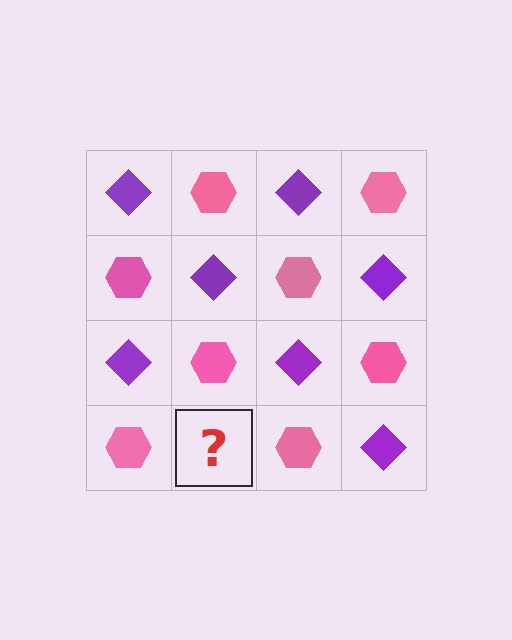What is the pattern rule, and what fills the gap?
The rule is that it alternates purple diamond and pink hexagon in a checkerboard pattern. The gap should be filled with a purple diamond.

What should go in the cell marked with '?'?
The missing cell should contain a purple diamond.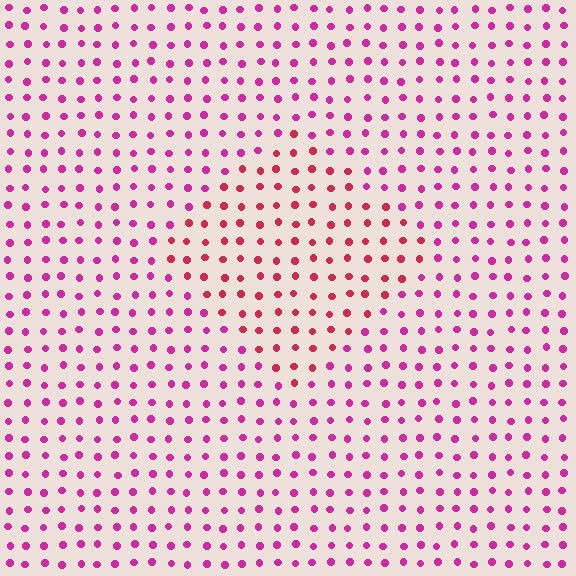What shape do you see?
I see a diamond.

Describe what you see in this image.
The image is filled with small magenta elements in a uniform arrangement. A diamond-shaped region is visible where the elements are tinted to a slightly different hue, forming a subtle color boundary.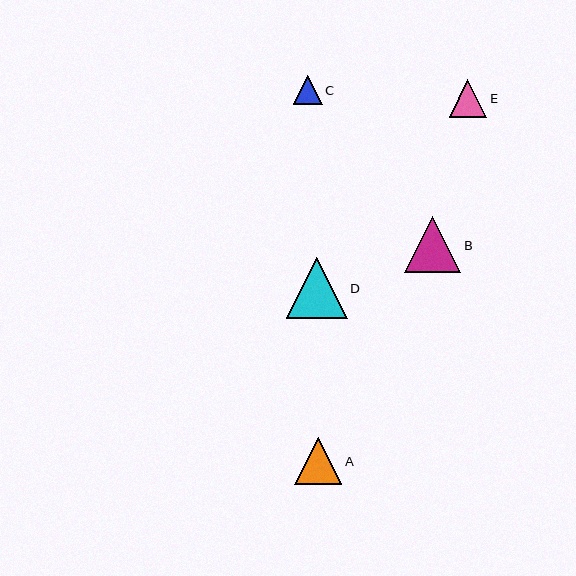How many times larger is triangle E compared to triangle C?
Triangle E is approximately 1.3 times the size of triangle C.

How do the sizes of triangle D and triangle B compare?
Triangle D and triangle B are approximately the same size.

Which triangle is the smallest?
Triangle C is the smallest with a size of approximately 29 pixels.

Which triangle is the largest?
Triangle D is the largest with a size of approximately 61 pixels.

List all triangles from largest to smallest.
From largest to smallest: D, B, A, E, C.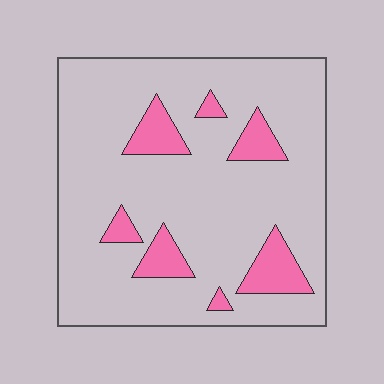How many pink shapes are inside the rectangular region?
7.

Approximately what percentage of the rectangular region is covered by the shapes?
Approximately 15%.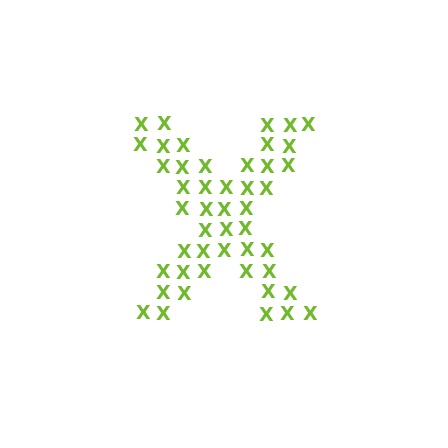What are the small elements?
The small elements are letter X's.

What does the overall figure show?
The overall figure shows the letter X.